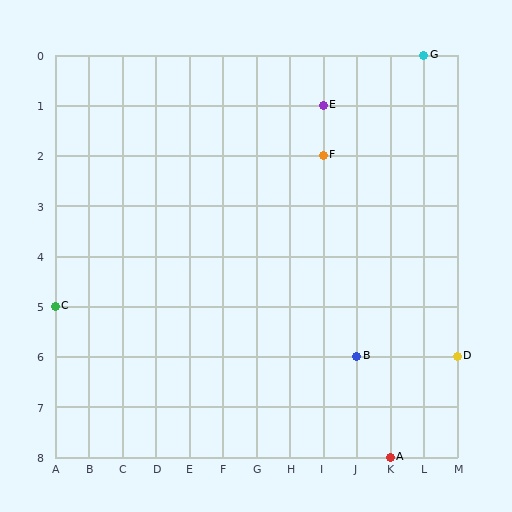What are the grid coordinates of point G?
Point G is at grid coordinates (L, 0).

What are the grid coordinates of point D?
Point D is at grid coordinates (M, 6).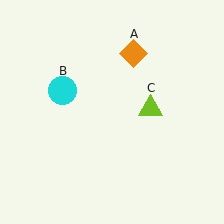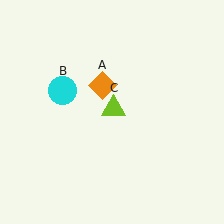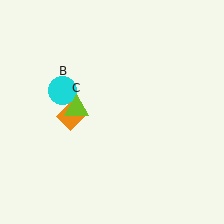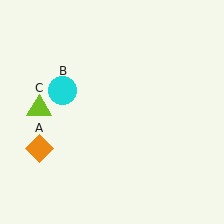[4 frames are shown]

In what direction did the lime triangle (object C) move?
The lime triangle (object C) moved left.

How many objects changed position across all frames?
2 objects changed position: orange diamond (object A), lime triangle (object C).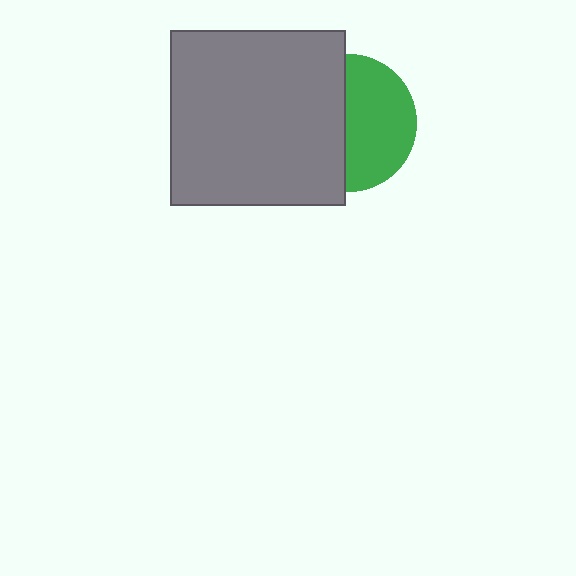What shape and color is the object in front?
The object in front is a gray square.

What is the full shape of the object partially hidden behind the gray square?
The partially hidden object is a green circle.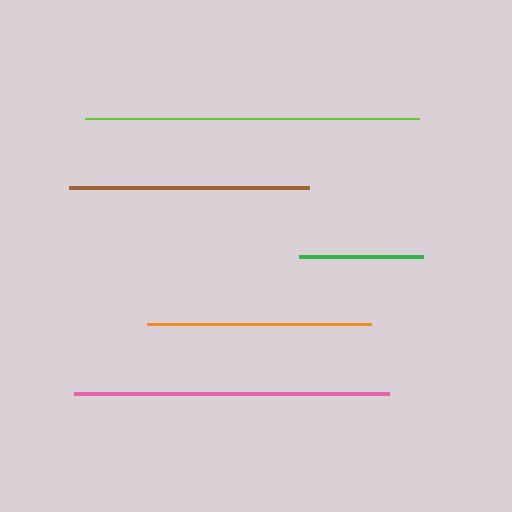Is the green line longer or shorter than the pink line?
The pink line is longer than the green line.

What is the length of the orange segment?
The orange segment is approximately 224 pixels long.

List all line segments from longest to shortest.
From longest to shortest: lime, pink, brown, orange, green.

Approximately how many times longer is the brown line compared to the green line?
The brown line is approximately 1.9 times the length of the green line.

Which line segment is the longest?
The lime line is the longest at approximately 334 pixels.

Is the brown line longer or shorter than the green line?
The brown line is longer than the green line.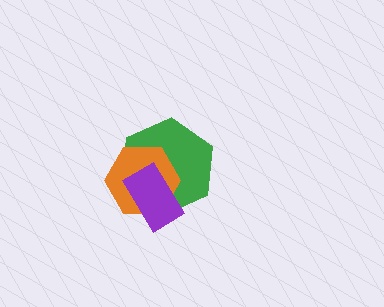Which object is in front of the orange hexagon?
The purple rectangle is in front of the orange hexagon.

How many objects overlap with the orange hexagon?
2 objects overlap with the orange hexagon.